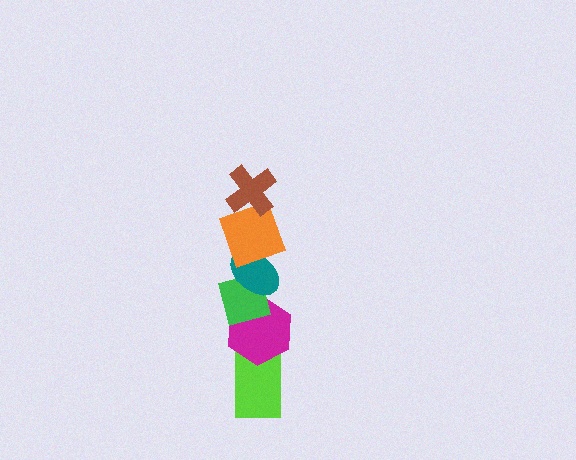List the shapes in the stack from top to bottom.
From top to bottom: the brown cross, the orange square, the teal ellipse, the green square, the magenta hexagon, the lime rectangle.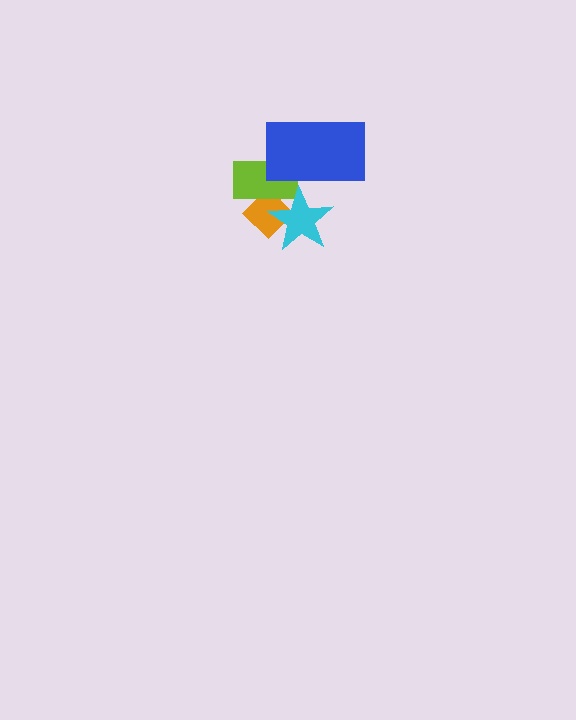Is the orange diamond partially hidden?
Yes, it is partially covered by another shape.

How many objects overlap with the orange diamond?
2 objects overlap with the orange diamond.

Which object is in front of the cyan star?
The blue rectangle is in front of the cyan star.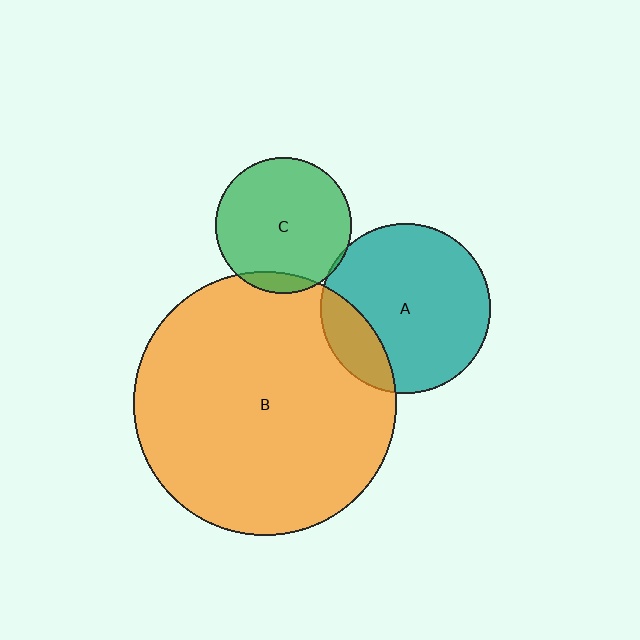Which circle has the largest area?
Circle B (orange).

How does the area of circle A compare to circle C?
Approximately 1.6 times.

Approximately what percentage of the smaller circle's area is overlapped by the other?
Approximately 5%.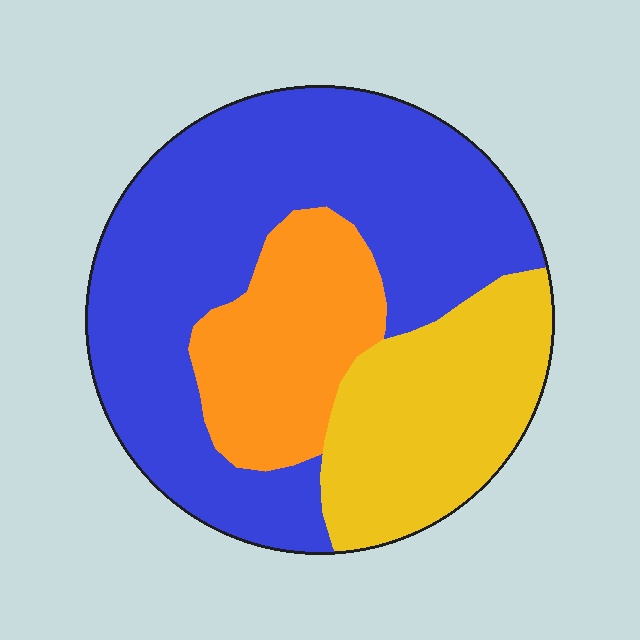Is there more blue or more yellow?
Blue.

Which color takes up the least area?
Orange, at roughly 20%.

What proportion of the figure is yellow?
Yellow covers around 25% of the figure.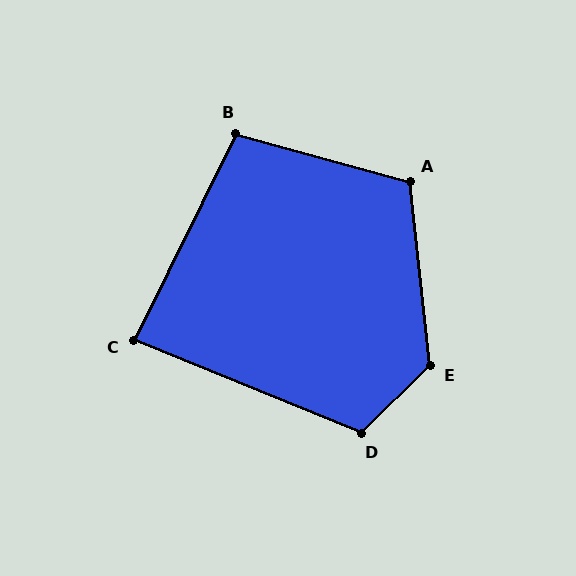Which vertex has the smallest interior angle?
C, at approximately 86 degrees.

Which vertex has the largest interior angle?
E, at approximately 128 degrees.